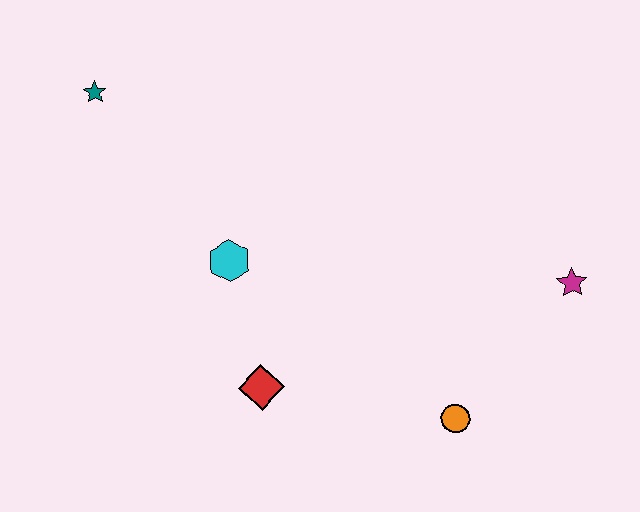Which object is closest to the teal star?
The cyan hexagon is closest to the teal star.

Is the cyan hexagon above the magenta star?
Yes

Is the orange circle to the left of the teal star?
No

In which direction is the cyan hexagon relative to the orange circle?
The cyan hexagon is to the left of the orange circle.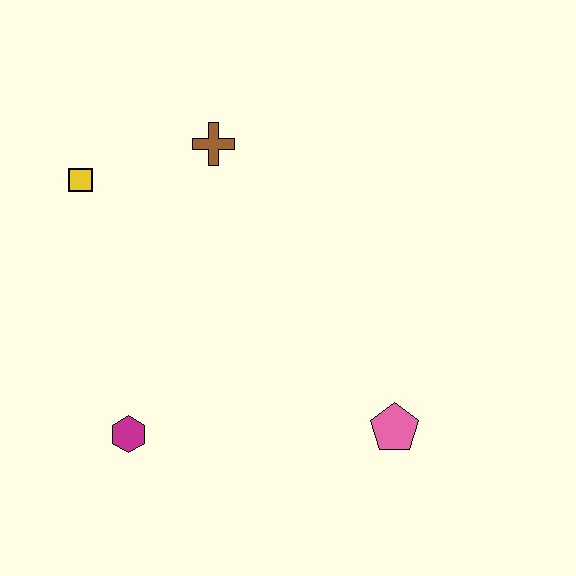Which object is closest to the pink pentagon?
The magenta hexagon is closest to the pink pentagon.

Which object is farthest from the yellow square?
The pink pentagon is farthest from the yellow square.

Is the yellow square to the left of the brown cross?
Yes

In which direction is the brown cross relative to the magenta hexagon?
The brown cross is above the magenta hexagon.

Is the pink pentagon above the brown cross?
No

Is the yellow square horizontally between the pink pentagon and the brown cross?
No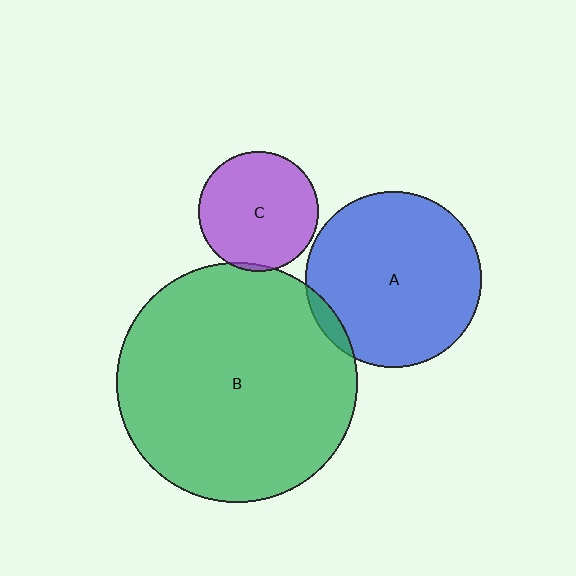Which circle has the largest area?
Circle B (green).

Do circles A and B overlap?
Yes.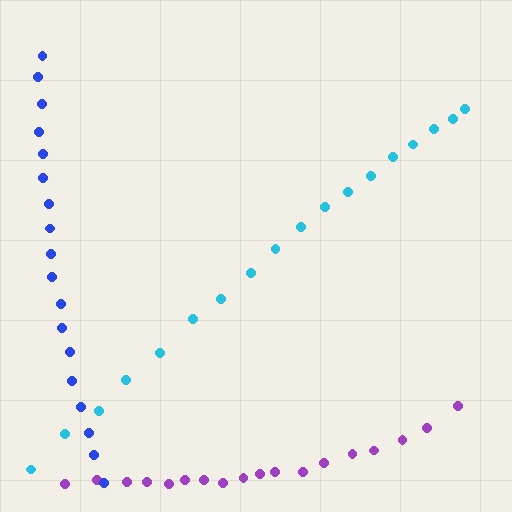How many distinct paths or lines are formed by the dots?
There are 3 distinct paths.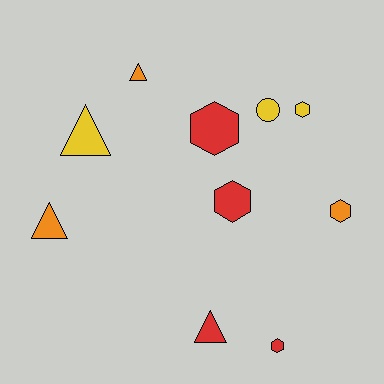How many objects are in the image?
There are 10 objects.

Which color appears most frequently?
Red, with 4 objects.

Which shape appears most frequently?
Hexagon, with 5 objects.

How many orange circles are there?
There are no orange circles.